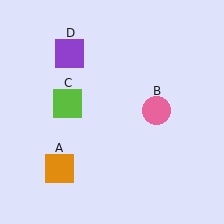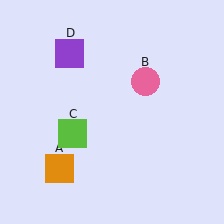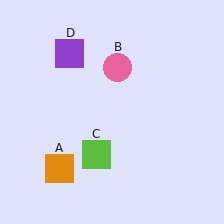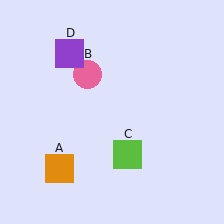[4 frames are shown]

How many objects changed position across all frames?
2 objects changed position: pink circle (object B), lime square (object C).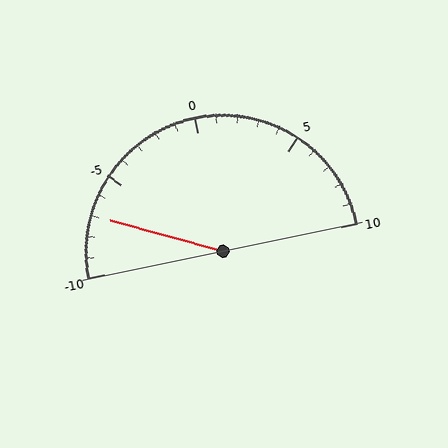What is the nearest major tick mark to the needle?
The nearest major tick mark is -5.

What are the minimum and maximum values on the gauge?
The gauge ranges from -10 to 10.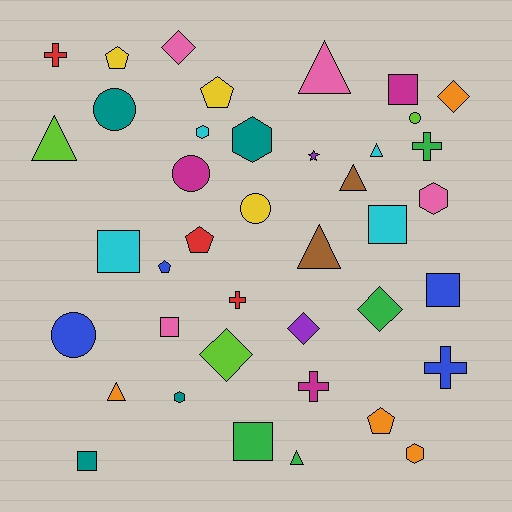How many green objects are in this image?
There are 4 green objects.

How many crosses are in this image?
There are 5 crosses.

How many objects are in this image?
There are 40 objects.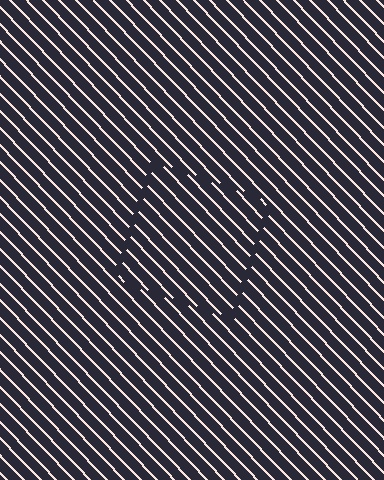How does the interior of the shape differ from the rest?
The interior of the shape contains the same grating, shifted by half a period — the contour is defined by the phase discontinuity where line-ends from the inner and outer gratings abut.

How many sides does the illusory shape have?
4 sides — the line-ends trace a square.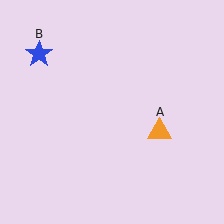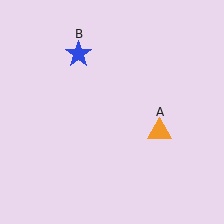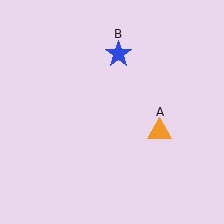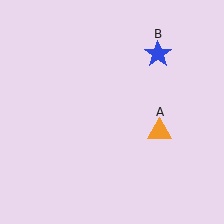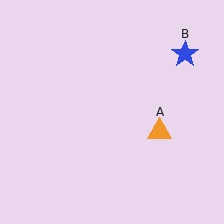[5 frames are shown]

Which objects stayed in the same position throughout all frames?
Orange triangle (object A) remained stationary.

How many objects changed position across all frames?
1 object changed position: blue star (object B).